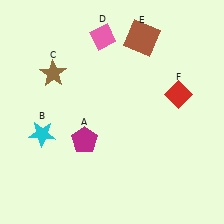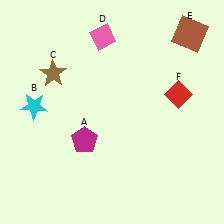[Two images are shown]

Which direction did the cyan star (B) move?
The cyan star (B) moved up.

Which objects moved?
The objects that moved are: the cyan star (B), the brown square (E).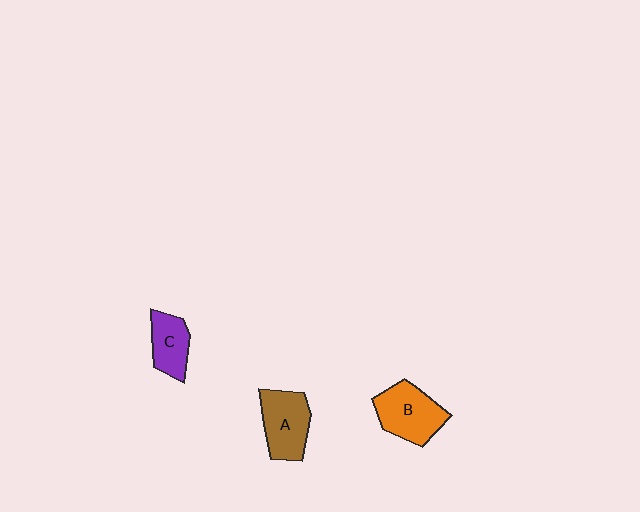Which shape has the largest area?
Shape B (orange).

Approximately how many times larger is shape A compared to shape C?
Approximately 1.4 times.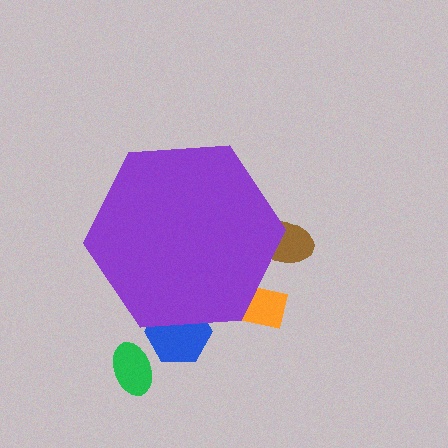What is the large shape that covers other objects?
A purple hexagon.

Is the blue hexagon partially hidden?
Yes, the blue hexagon is partially hidden behind the purple hexagon.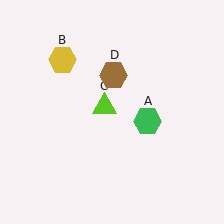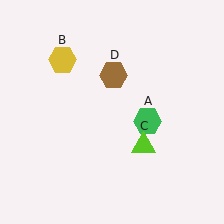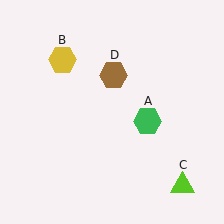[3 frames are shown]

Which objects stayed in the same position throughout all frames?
Green hexagon (object A) and yellow hexagon (object B) and brown hexagon (object D) remained stationary.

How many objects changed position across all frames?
1 object changed position: lime triangle (object C).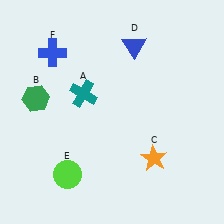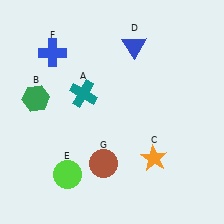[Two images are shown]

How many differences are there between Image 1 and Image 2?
There is 1 difference between the two images.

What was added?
A brown circle (G) was added in Image 2.